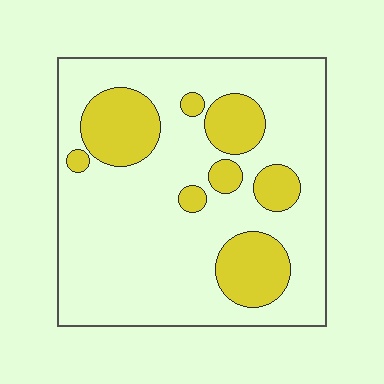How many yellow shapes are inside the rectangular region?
8.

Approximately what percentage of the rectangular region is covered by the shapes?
Approximately 25%.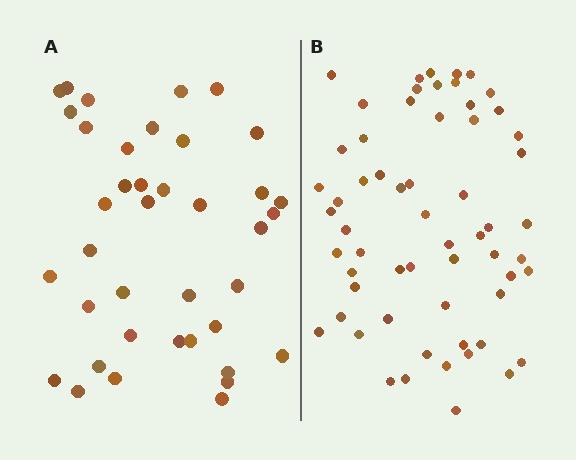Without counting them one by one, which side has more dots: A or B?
Region B (the right region) has more dots.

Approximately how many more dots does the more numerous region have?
Region B has approximately 20 more dots than region A.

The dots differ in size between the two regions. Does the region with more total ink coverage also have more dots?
No. Region A has more total ink coverage because its dots are larger, but region B actually contains more individual dots. Total area can be misleading — the number of items is what matters here.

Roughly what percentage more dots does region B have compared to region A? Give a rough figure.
About 55% more.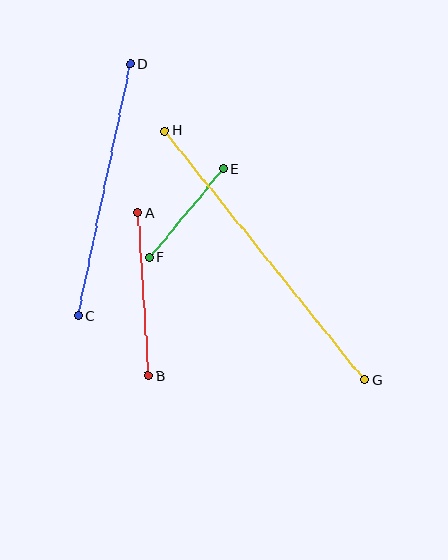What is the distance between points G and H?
The distance is approximately 319 pixels.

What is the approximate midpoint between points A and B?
The midpoint is at approximately (143, 295) pixels.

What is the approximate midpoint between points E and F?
The midpoint is at approximately (186, 213) pixels.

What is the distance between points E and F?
The distance is approximately 115 pixels.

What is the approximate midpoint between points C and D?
The midpoint is at approximately (104, 190) pixels.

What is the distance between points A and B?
The distance is approximately 163 pixels.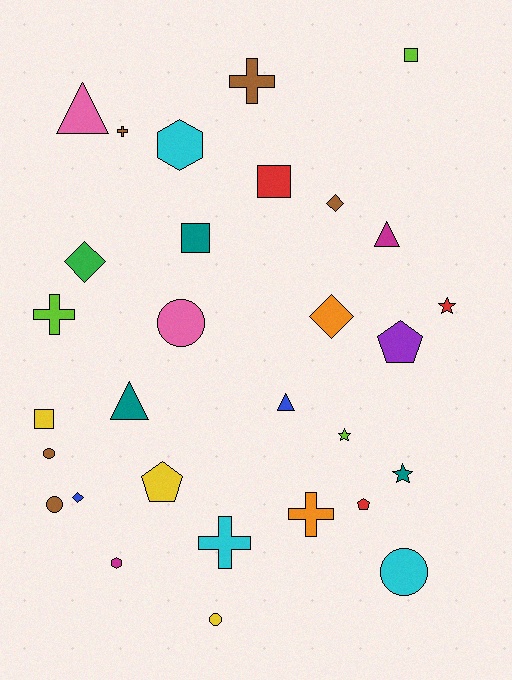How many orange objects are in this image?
There are 2 orange objects.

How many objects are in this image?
There are 30 objects.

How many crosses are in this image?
There are 5 crosses.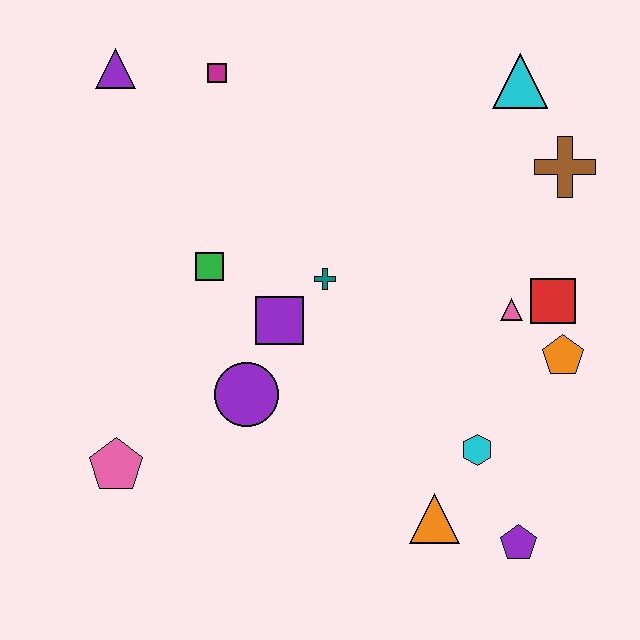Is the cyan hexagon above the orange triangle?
Yes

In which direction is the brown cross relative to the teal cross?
The brown cross is to the right of the teal cross.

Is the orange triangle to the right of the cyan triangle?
No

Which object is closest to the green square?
The purple square is closest to the green square.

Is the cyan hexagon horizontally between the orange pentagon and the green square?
Yes